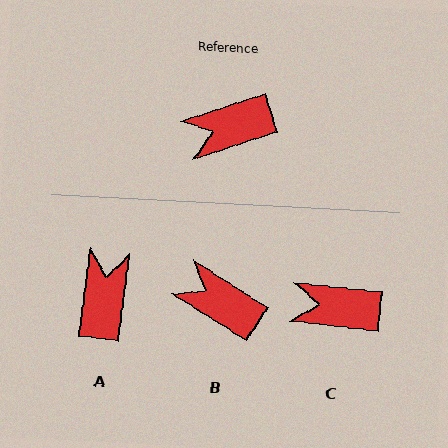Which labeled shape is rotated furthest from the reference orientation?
A, about 116 degrees away.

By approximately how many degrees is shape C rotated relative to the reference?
Approximately 24 degrees clockwise.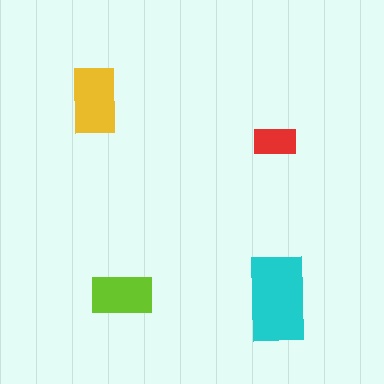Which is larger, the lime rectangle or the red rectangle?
The lime one.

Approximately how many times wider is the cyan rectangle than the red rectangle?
About 2 times wider.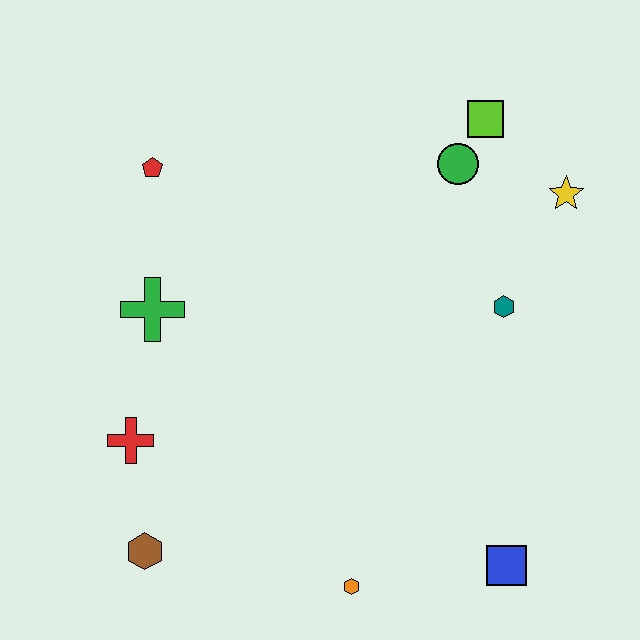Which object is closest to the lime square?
The green circle is closest to the lime square.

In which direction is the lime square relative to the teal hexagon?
The lime square is above the teal hexagon.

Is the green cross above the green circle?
No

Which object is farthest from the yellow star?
The brown hexagon is farthest from the yellow star.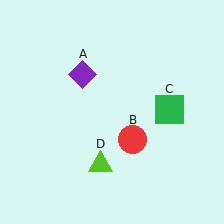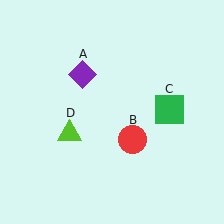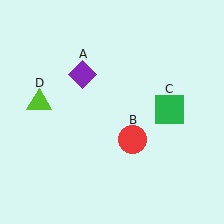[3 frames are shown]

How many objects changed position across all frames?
1 object changed position: lime triangle (object D).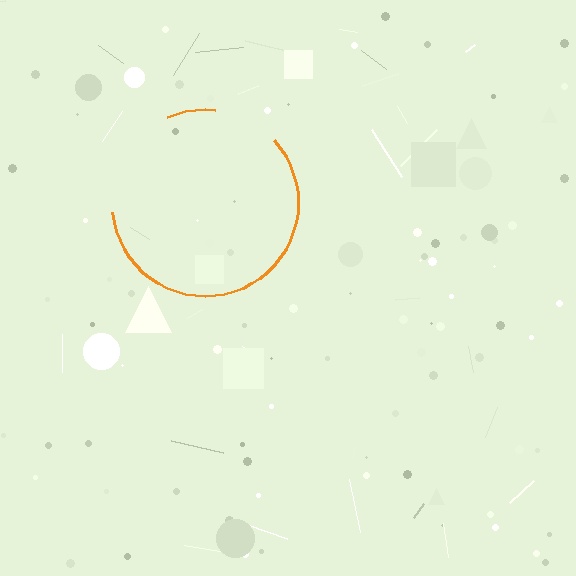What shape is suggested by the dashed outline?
The dashed outline suggests a circle.